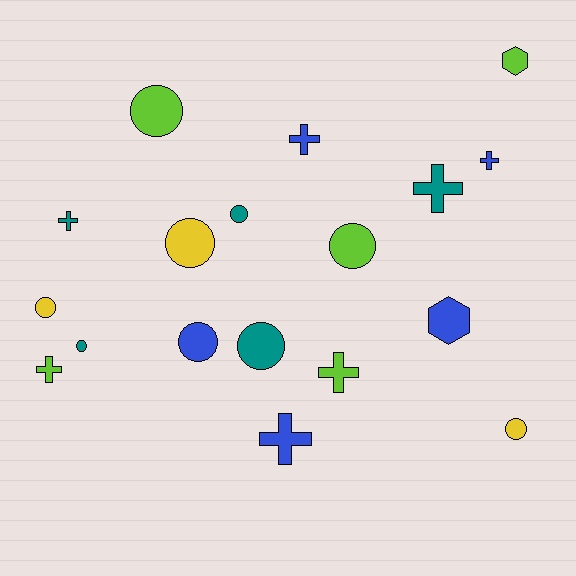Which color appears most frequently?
Lime, with 5 objects.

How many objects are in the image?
There are 18 objects.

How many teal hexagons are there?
There are no teal hexagons.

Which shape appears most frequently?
Circle, with 9 objects.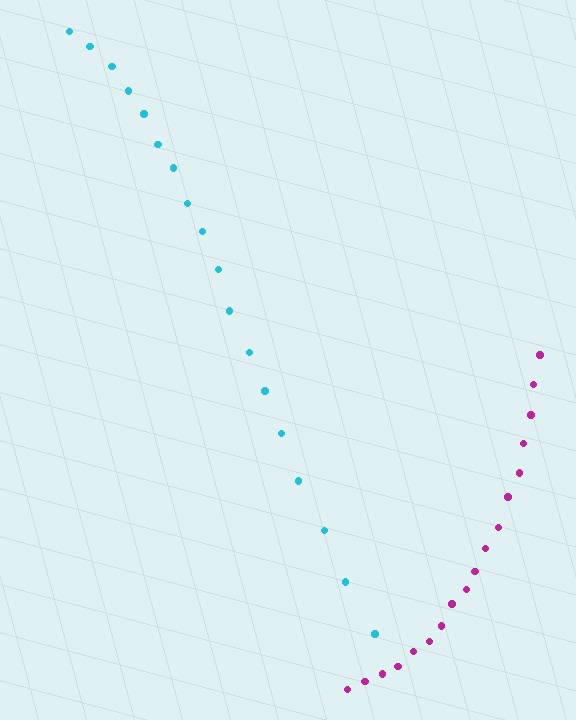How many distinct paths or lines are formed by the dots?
There are 2 distinct paths.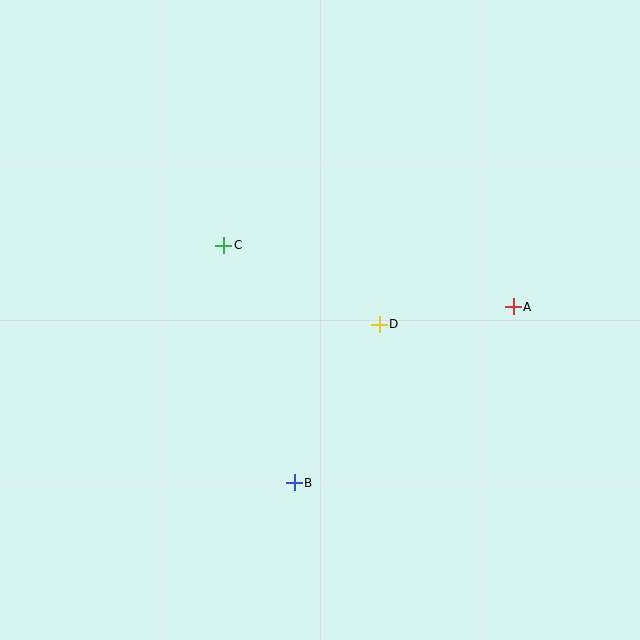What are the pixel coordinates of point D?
Point D is at (379, 324).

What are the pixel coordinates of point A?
Point A is at (513, 307).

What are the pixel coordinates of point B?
Point B is at (294, 483).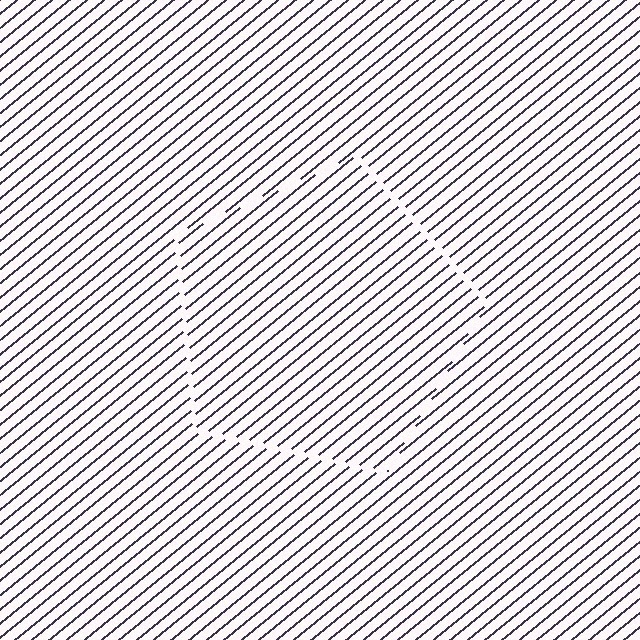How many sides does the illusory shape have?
5 sides — the line-ends trace a pentagon.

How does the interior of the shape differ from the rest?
The interior of the shape contains the same grating, shifted by half a period — the contour is defined by the phase discontinuity where line-ends from the inner and outer gratings abut.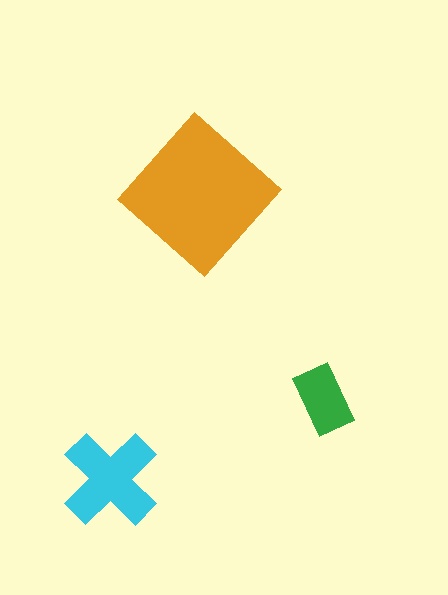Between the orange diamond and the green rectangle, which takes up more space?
The orange diamond.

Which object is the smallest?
The green rectangle.